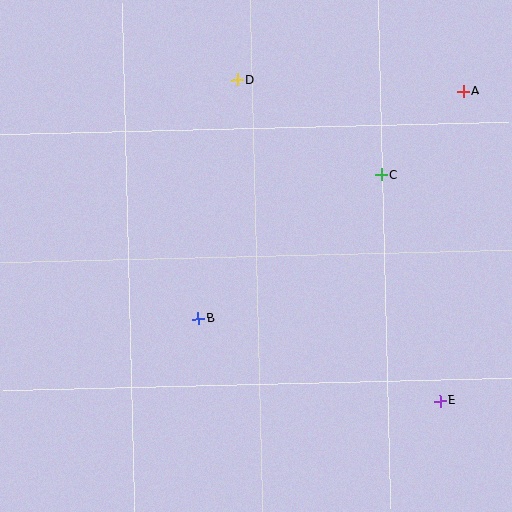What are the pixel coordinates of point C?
Point C is at (381, 175).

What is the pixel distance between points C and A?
The distance between C and A is 117 pixels.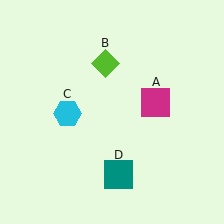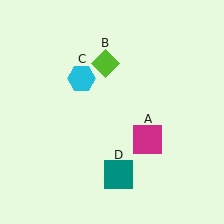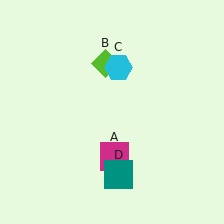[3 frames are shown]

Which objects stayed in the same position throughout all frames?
Lime diamond (object B) and teal square (object D) remained stationary.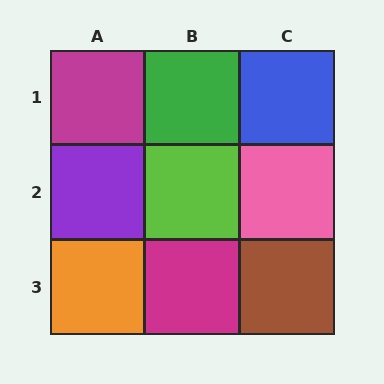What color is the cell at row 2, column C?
Pink.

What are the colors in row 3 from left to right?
Orange, magenta, brown.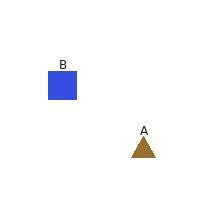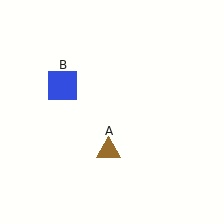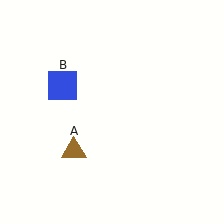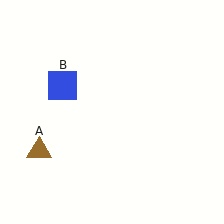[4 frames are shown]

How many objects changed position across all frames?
1 object changed position: brown triangle (object A).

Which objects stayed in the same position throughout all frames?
Blue square (object B) remained stationary.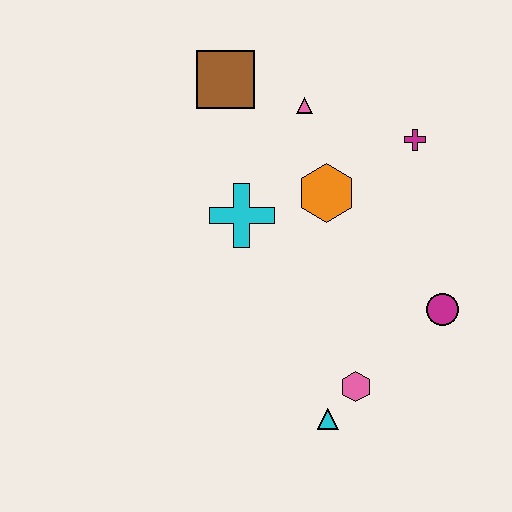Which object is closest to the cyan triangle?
The pink hexagon is closest to the cyan triangle.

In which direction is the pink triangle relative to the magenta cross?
The pink triangle is to the left of the magenta cross.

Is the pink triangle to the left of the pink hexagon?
Yes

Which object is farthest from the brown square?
The cyan triangle is farthest from the brown square.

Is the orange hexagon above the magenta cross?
No